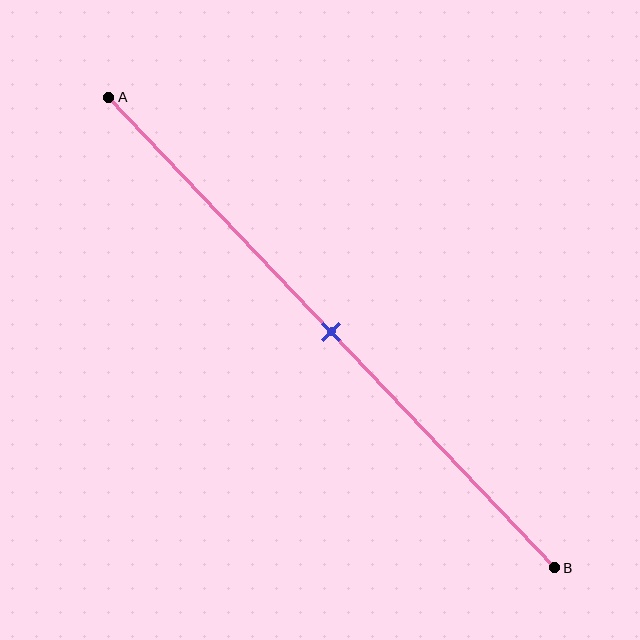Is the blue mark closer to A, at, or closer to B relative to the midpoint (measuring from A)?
The blue mark is approximately at the midpoint of segment AB.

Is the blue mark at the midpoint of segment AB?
Yes, the mark is approximately at the midpoint.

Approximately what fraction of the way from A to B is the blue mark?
The blue mark is approximately 50% of the way from A to B.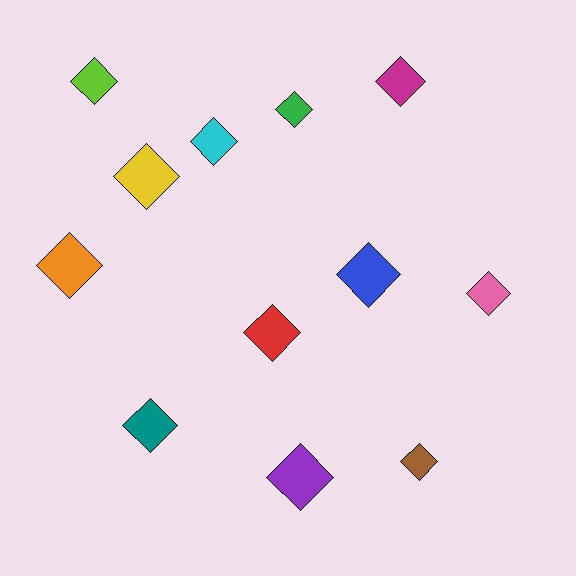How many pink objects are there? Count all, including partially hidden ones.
There is 1 pink object.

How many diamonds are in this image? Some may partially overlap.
There are 12 diamonds.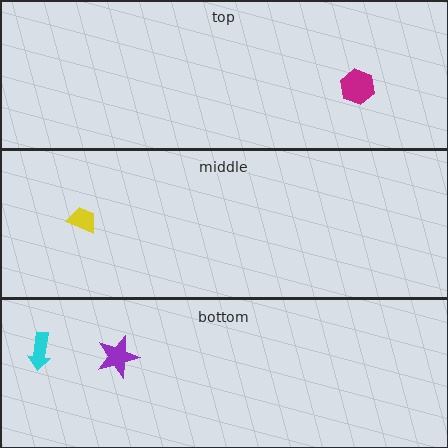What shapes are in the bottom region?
The purple star, the cyan arrow.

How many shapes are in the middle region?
1.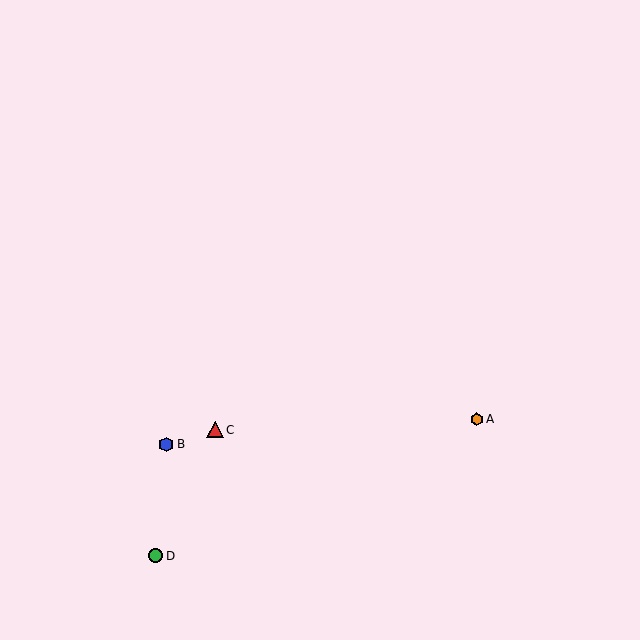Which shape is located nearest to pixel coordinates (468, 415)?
The orange hexagon (labeled A) at (477, 419) is nearest to that location.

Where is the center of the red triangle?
The center of the red triangle is at (215, 430).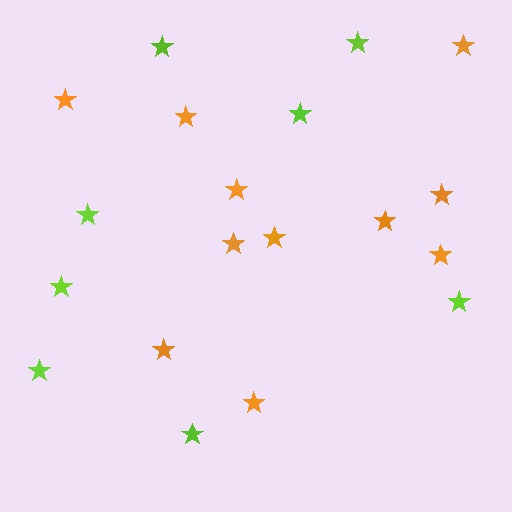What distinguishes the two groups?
There are 2 groups: one group of orange stars (11) and one group of lime stars (8).